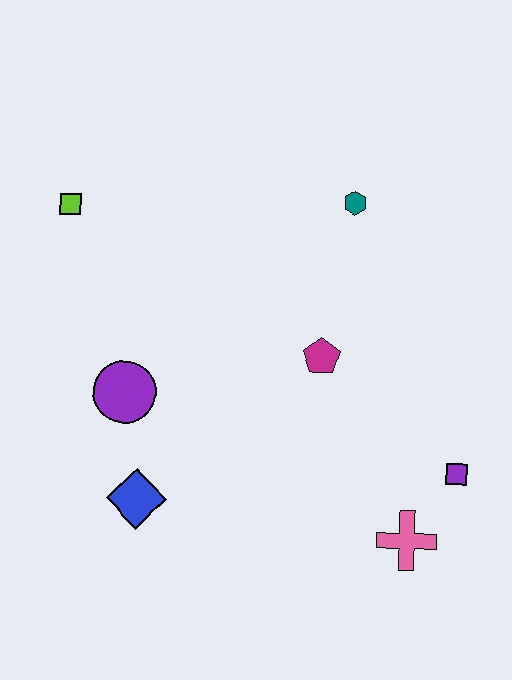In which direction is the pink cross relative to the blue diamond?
The pink cross is to the right of the blue diamond.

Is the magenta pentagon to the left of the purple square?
Yes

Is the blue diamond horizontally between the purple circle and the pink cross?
Yes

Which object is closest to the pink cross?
The purple square is closest to the pink cross.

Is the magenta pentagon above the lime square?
No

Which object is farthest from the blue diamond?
The teal hexagon is farthest from the blue diamond.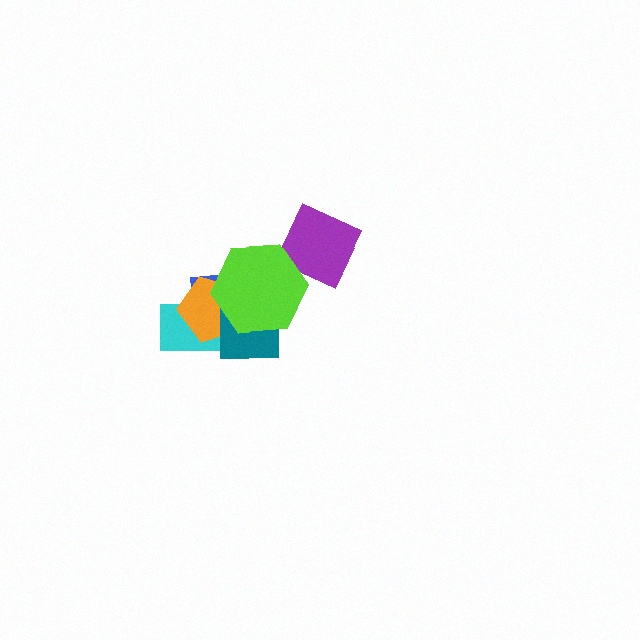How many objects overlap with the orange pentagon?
4 objects overlap with the orange pentagon.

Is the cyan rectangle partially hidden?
Yes, it is partially covered by another shape.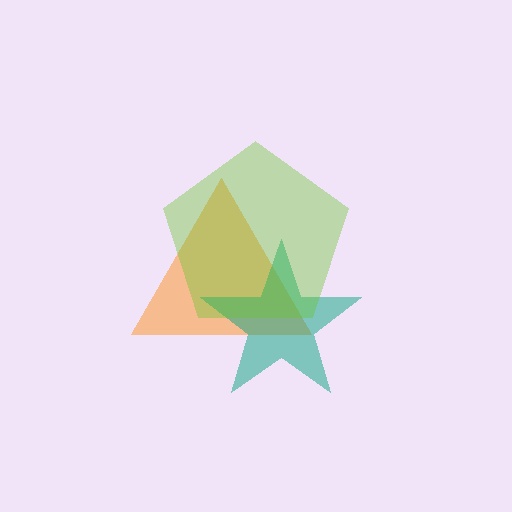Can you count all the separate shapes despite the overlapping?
Yes, there are 3 separate shapes.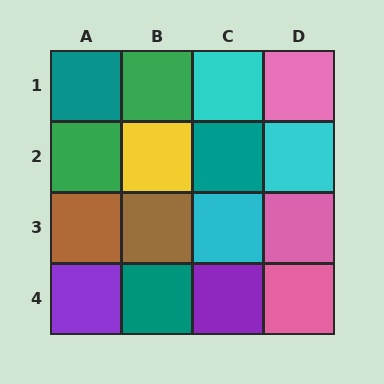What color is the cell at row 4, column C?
Purple.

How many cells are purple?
2 cells are purple.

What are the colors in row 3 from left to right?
Brown, brown, cyan, pink.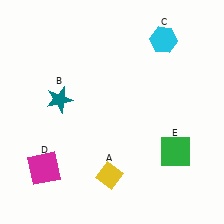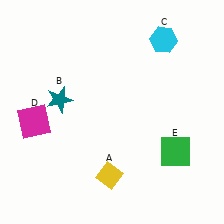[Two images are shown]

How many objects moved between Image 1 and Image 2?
1 object moved between the two images.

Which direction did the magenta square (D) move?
The magenta square (D) moved up.